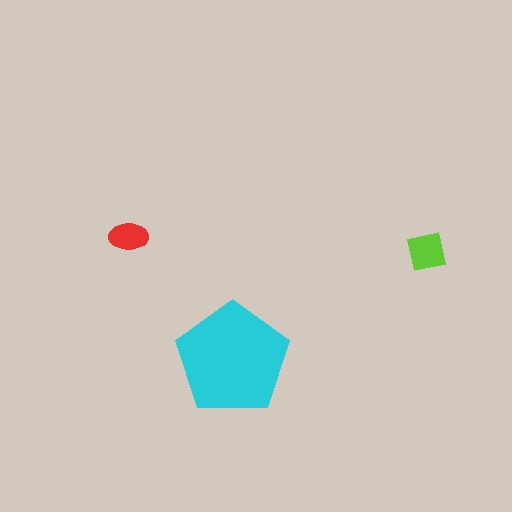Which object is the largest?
The cyan pentagon.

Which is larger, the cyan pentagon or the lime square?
The cyan pentagon.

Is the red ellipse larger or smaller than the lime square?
Smaller.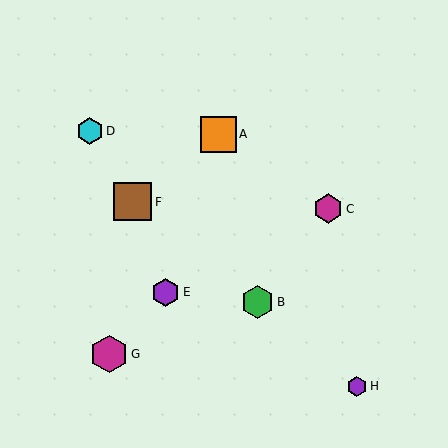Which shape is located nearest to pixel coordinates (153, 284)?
The purple hexagon (labeled E) at (166, 292) is nearest to that location.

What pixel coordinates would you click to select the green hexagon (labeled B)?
Click at (258, 302) to select the green hexagon B.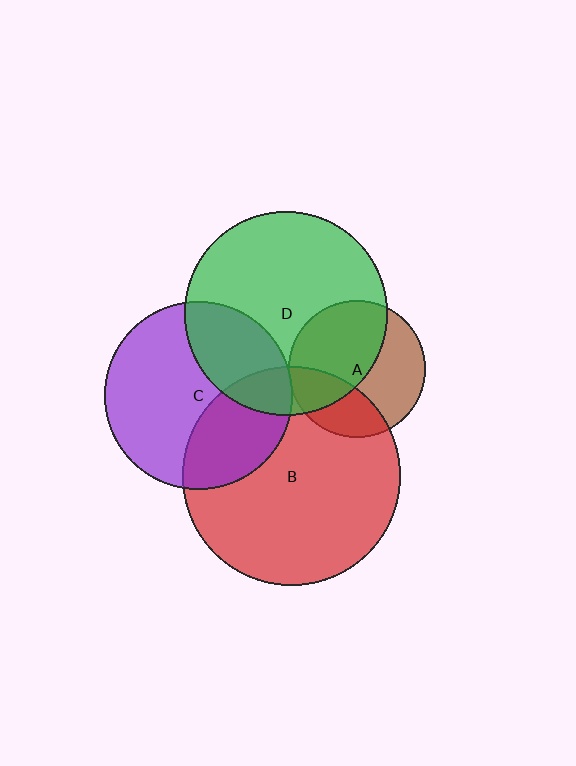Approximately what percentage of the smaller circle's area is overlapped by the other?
Approximately 55%.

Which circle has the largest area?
Circle B (red).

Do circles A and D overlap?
Yes.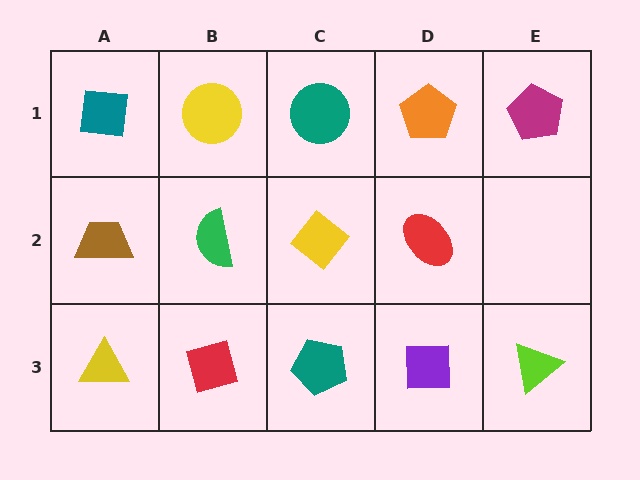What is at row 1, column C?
A teal circle.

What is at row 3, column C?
A teal pentagon.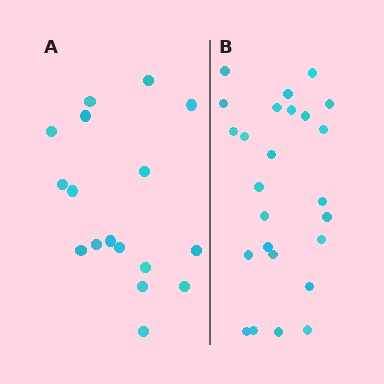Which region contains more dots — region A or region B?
Region B (the right region) has more dots.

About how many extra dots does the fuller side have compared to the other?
Region B has roughly 8 or so more dots than region A.